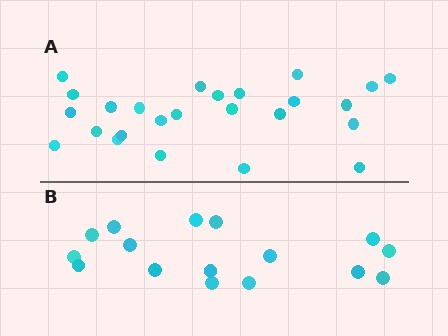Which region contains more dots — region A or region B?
Region A (the top region) has more dots.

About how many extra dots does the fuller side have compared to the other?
Region A has roughly 8 or so more dots than region B.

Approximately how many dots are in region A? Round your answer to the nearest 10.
About 20 dots. (The exact count is 25, which rounds to 20.)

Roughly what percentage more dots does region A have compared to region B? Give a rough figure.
About 55% more.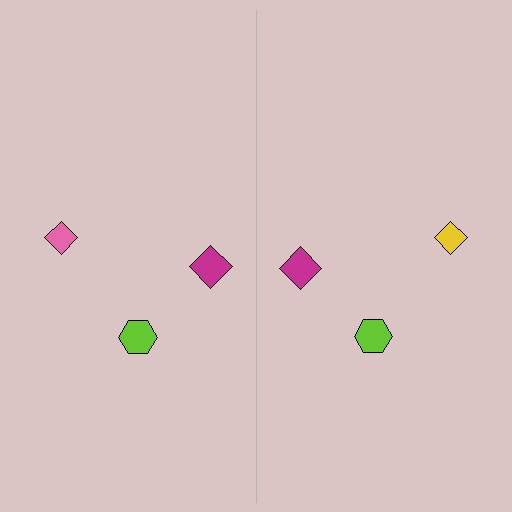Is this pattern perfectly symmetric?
No, the pattern is not perfectly symmetric. The yellow diamond on the right side breaks the symmetry — its mirror counterpart is pink.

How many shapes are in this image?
There are 6 shapes in this image.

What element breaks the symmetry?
The yellow diamond on the right side breaks the symmetry — its mirror counterpart is pink.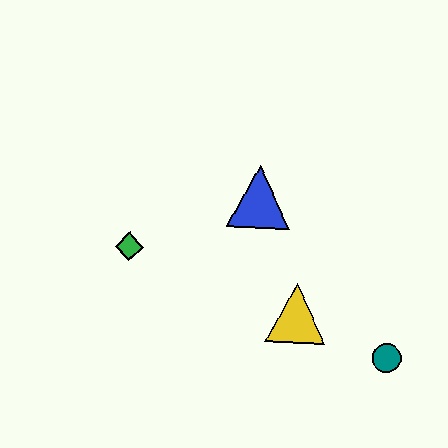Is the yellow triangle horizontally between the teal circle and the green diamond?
Yes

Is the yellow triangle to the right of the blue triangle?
Yes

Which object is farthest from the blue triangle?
The teal circle is farthest from the blue triangle.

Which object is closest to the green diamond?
The blue triangle is closest to the green diamond.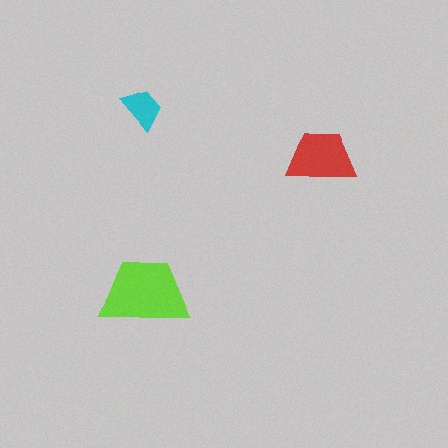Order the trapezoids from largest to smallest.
the lime one, the red one, the cyan one.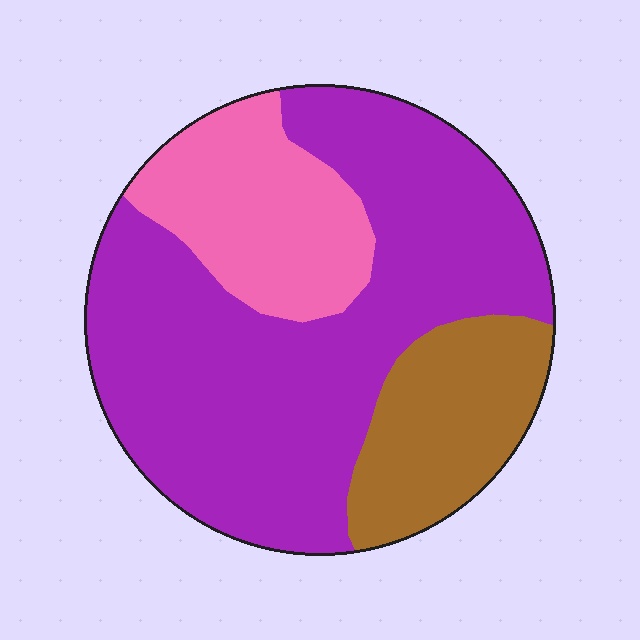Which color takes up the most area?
Purple, at roughly 60%.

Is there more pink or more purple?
Purple.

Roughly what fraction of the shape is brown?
Brown covers 18% of the shape.